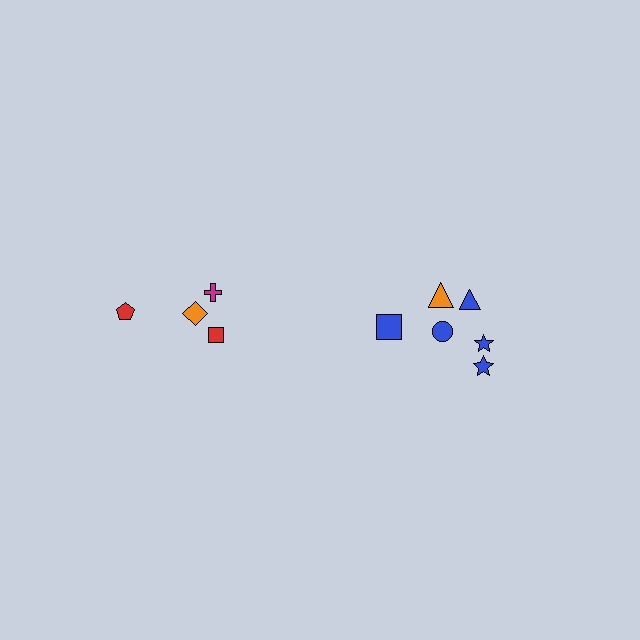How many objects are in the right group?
There are 6 objects.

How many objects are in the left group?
There are 4 objects.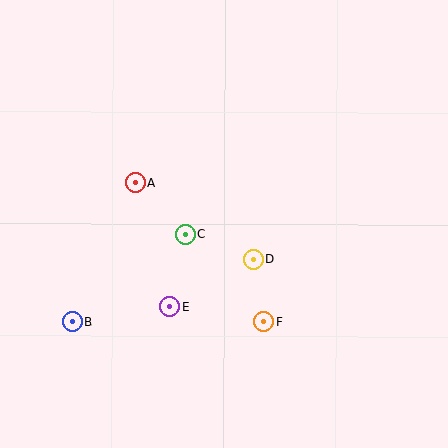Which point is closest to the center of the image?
Point C at (185, 234) is closest to the center.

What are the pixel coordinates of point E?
Point E is at (169, 307).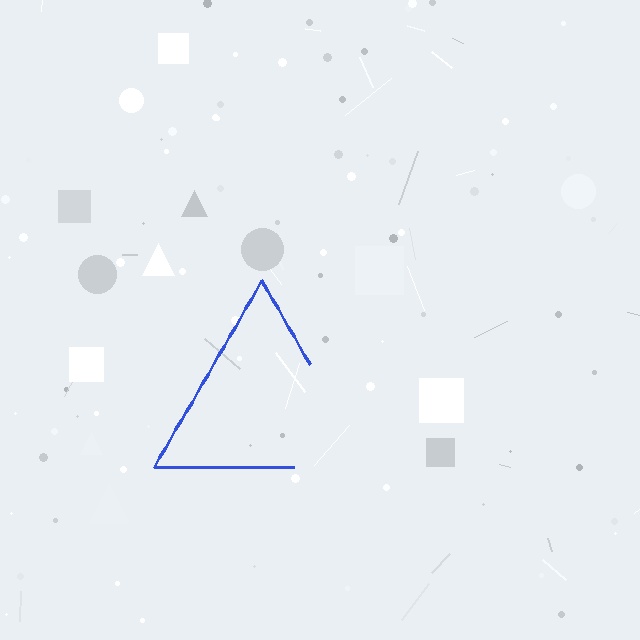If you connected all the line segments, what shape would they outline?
They would outline a triangle.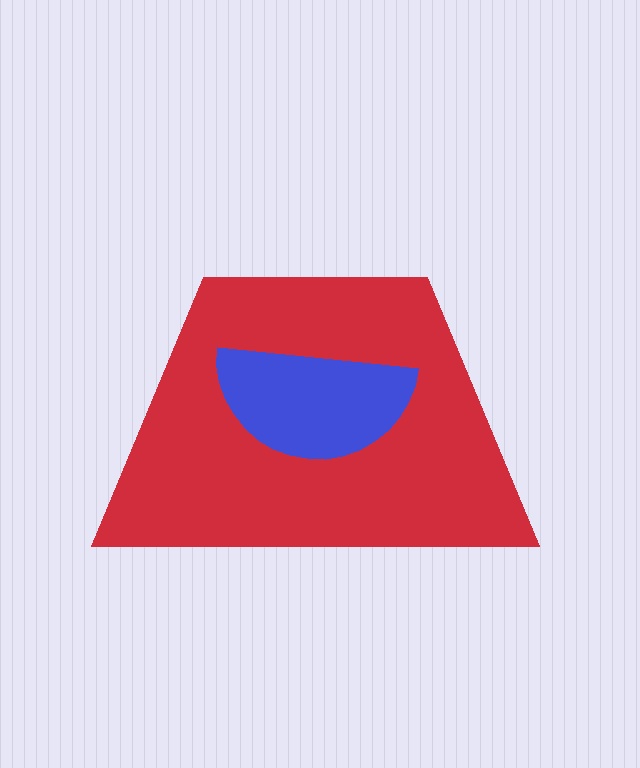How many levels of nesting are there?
2.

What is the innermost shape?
The blue semicircle.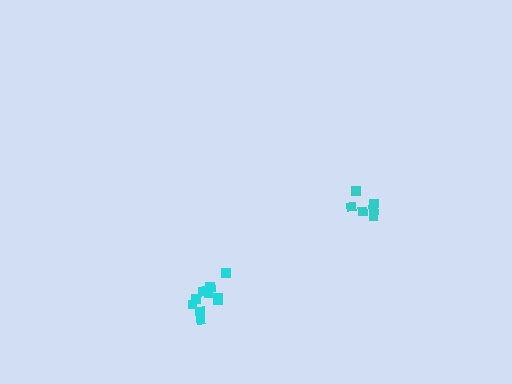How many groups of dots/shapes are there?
There are 2 groups.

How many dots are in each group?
Group 1: 10 dots, Group 2: 6 dots (16 total).